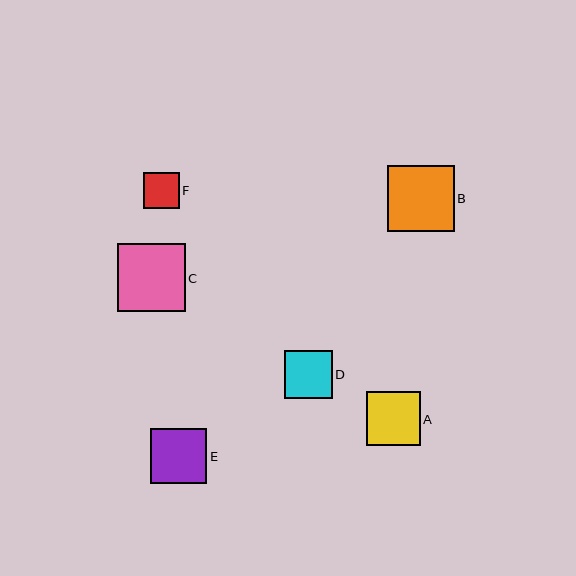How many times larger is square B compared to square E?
Square B is approximately 1.2 times the size of square E.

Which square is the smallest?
Square F is the smallest with a size of approximately 36 pixels.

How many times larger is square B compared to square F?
Square B is approximately 1.9 times the size of square F.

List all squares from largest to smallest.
From largest to smallest: C, B, E, A, D, F.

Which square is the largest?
Square C is the largest with a size of approximately 68 pixels.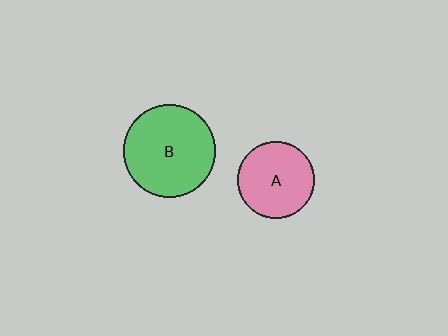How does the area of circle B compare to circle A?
Approximately 1.4 times.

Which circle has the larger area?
Circle B (green).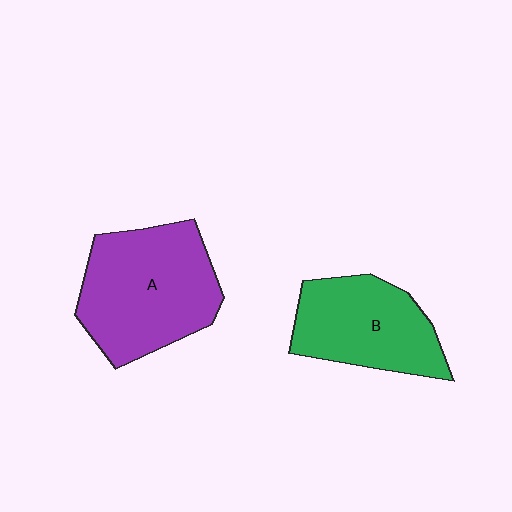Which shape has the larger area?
Shape A (purple).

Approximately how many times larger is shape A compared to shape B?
Approximately 1.3 times.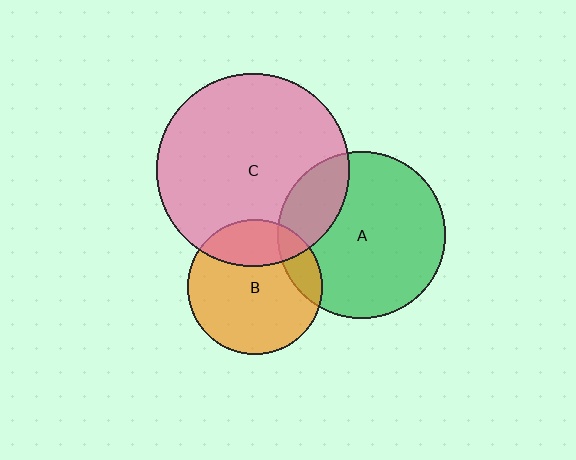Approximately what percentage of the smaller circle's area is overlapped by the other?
Approximately 15%.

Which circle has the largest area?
Circle C (pink).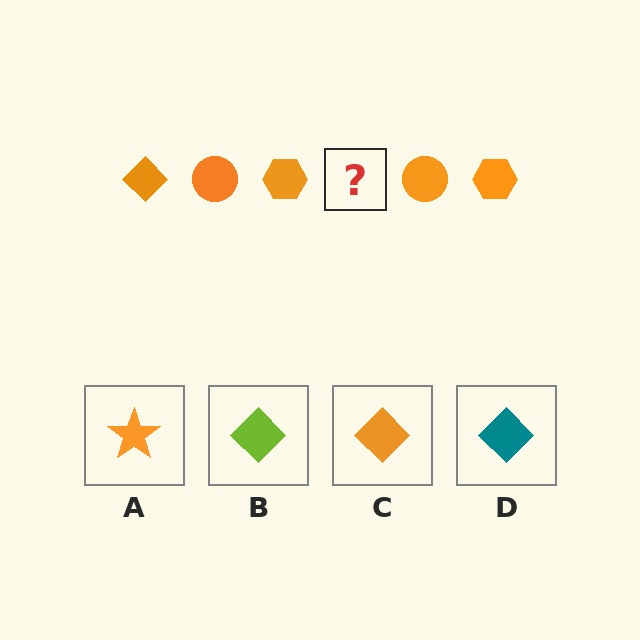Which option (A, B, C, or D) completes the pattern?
C.